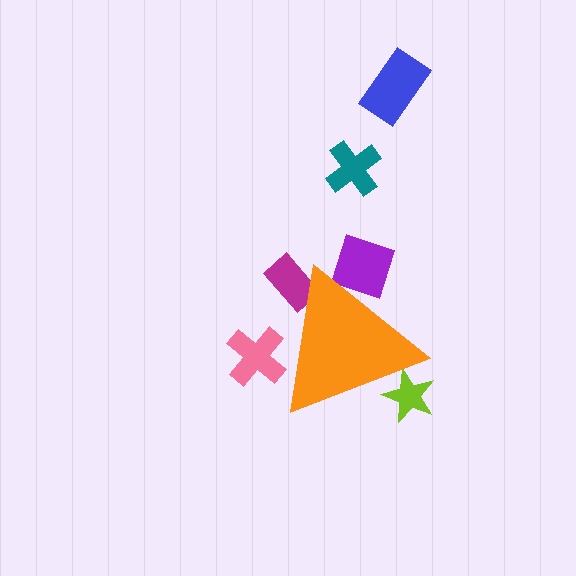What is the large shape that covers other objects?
An orange triangle.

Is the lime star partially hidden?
Yes, the lime star is partially hidden behind the orange triangle.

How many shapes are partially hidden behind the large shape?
4 shapes are partially hidden.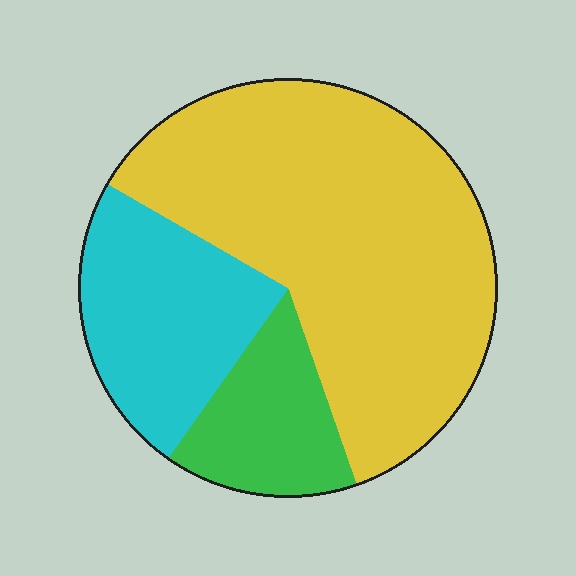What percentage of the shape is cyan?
Cyan covers roughly 25% of the shape.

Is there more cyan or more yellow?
Yellow.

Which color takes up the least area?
Green, at roughly 15%.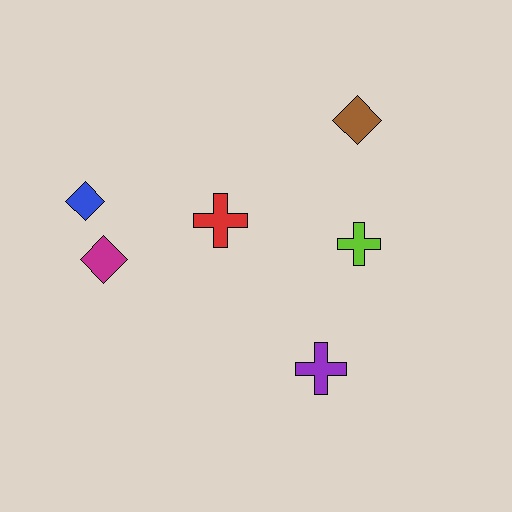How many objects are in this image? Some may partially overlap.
There are 6 objects.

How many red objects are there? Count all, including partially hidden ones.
There is 1 red object.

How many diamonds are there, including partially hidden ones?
There are 3 diamonds.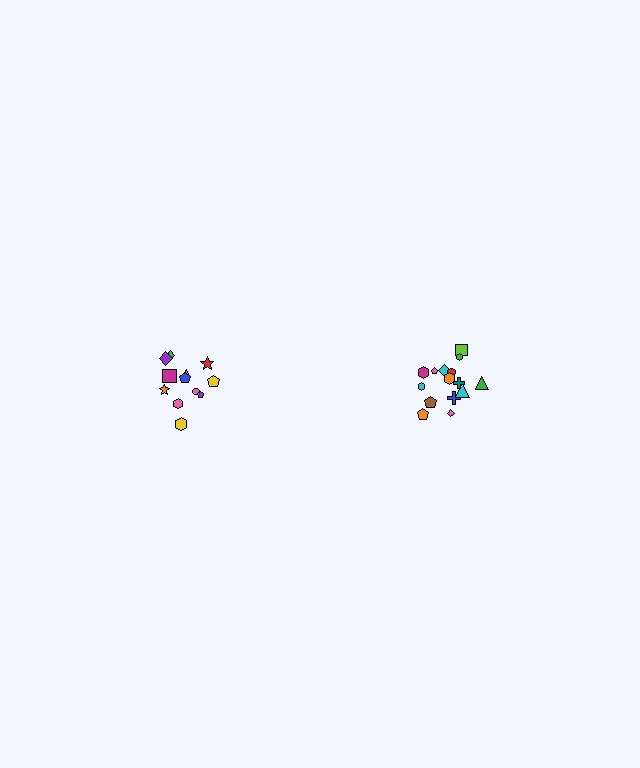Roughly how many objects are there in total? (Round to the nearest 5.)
Roughly 25 objects in total.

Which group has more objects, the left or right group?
The right group.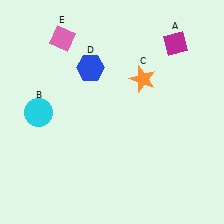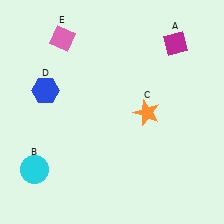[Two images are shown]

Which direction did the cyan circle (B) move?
The cyan circle (B) moved down.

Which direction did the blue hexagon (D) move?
The blue hexagon (D) moved left.